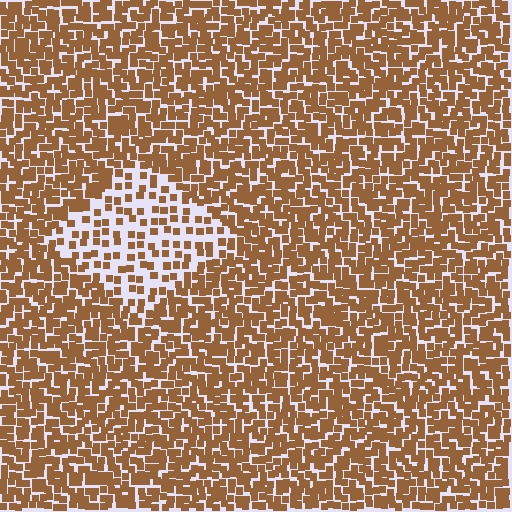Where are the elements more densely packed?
The elements are more densely packed outside the diamond boundary.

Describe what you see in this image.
The image contains small brown elements arranged at two different densities. A diamond-shaped region is visible where the elements are less densely packed than the surrounding area.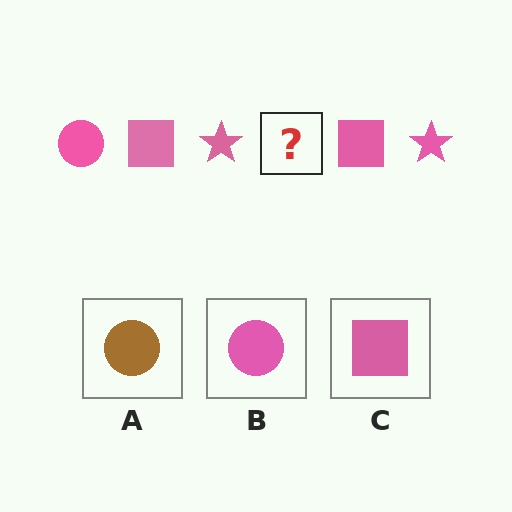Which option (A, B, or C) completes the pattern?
B.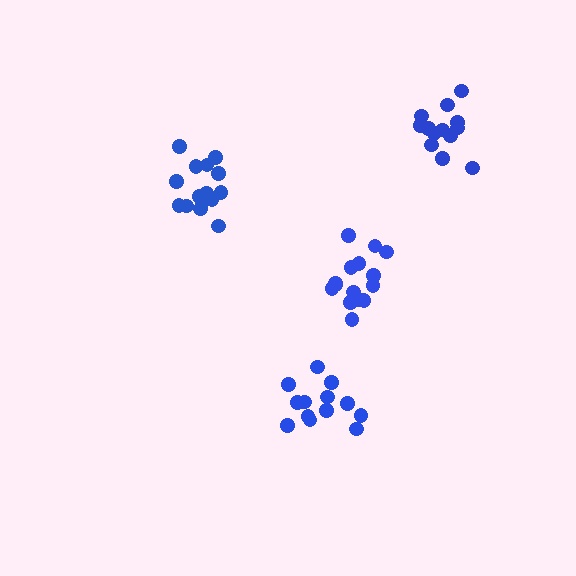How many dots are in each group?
Group 1: 13 dots, Group 2: 15 dots, Group 3: 15 dots, Group 4: 13 dots (56 total).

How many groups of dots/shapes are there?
There are 4 groups.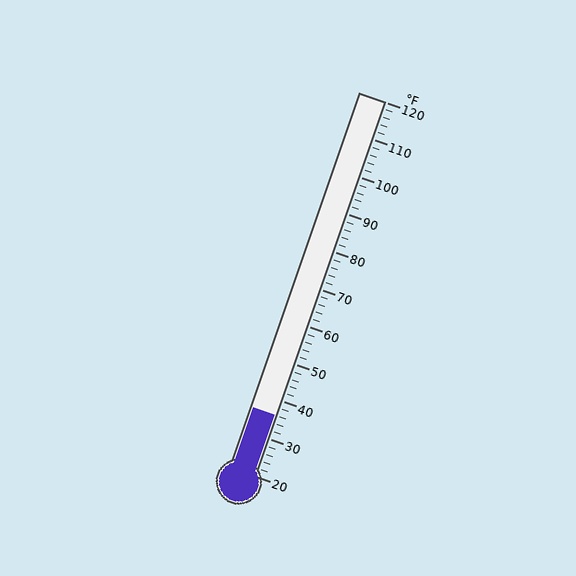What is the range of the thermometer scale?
The thermometer scale ranges from 20°F to 120°F.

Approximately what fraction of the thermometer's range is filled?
The thermometer is filled to approximately 15% of its range.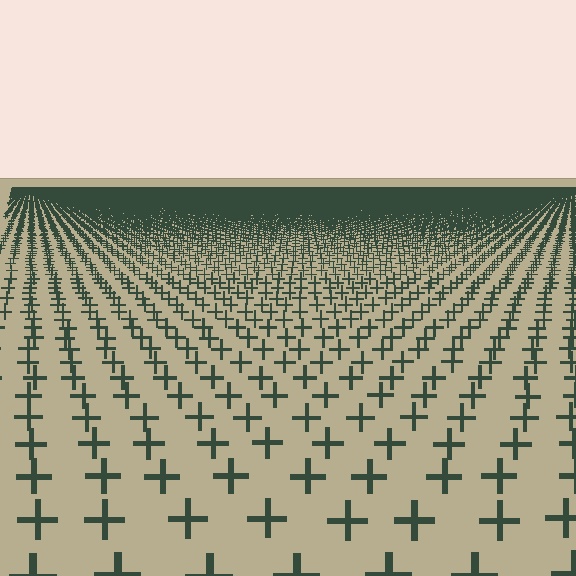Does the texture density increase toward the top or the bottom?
Density increases toward the top.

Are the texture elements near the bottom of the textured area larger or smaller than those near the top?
Larger. Near the bottom, elements are closer to the viewer and appear at a bigger on-screen size.